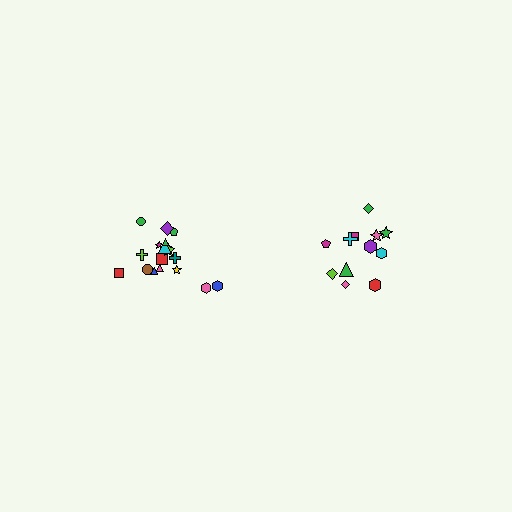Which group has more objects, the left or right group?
The left group.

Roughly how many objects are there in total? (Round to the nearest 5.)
Roughly 30 objects in total.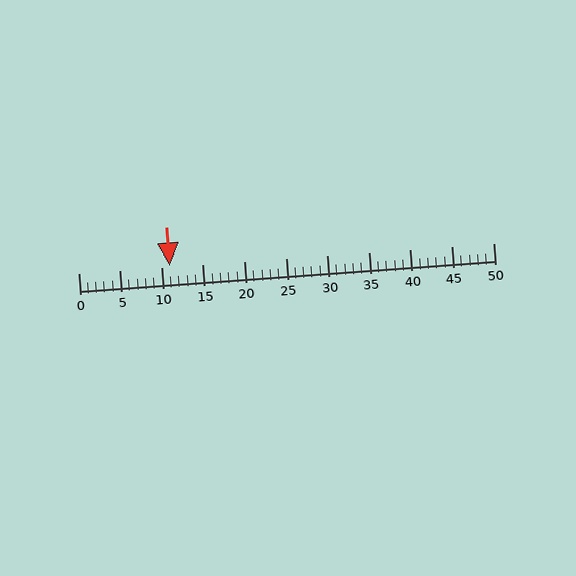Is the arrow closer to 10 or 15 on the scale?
The arrow is closer to 10.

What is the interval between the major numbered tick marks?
The major tick marks are spaced 5 units apart.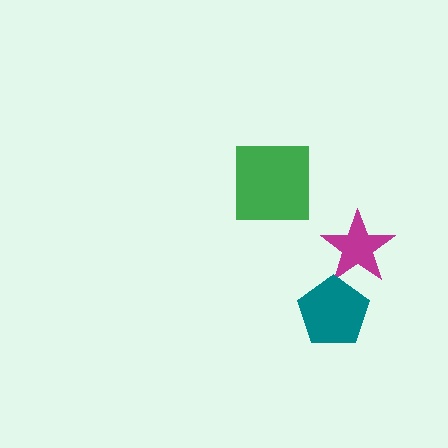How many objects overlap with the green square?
0 objects overlap with the green square.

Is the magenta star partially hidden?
Yes, it is partially covered by another shape.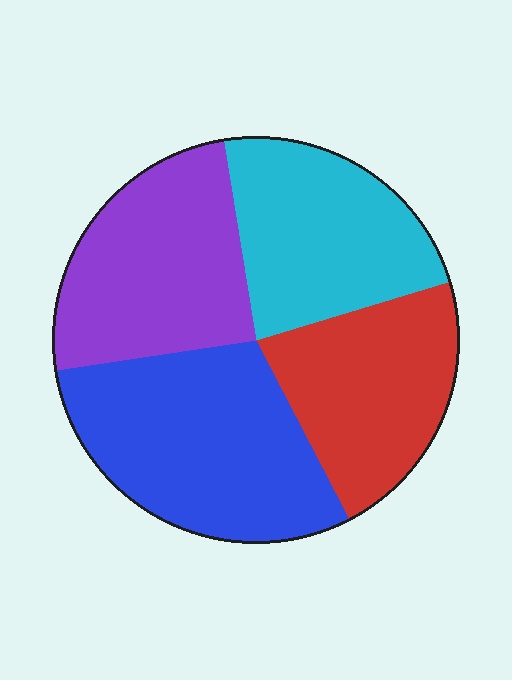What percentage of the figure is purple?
Purple covers about 25% of the figure.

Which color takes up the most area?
Blue, at roughly 30%.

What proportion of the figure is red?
Red takes up about one fifth (1/5) of the figure.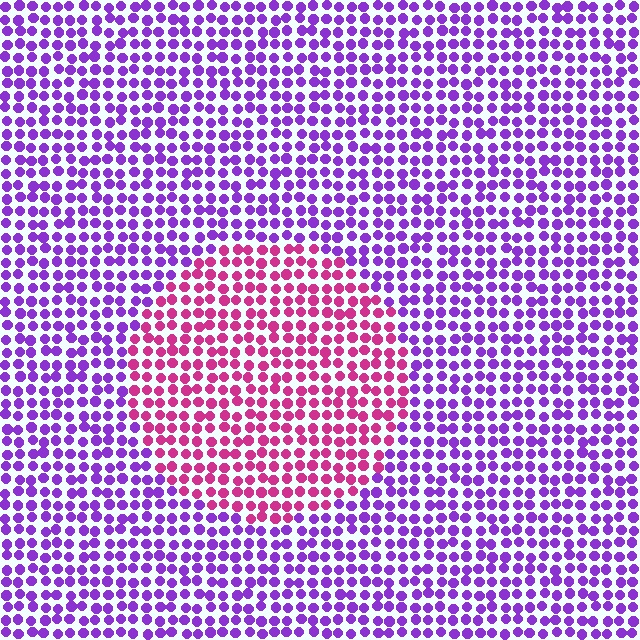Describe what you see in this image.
The image is filled with small purple elements in a uniform arrangement. A circle-shaped region is visible where the elements are tinted to a slightly different hue, forming a subtle color boundary.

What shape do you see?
I see a circle.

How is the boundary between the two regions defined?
The boundary is defined purely by a slight shift in hue (about 51 degrees). Spacing, size, and orientation are identical on both sides.